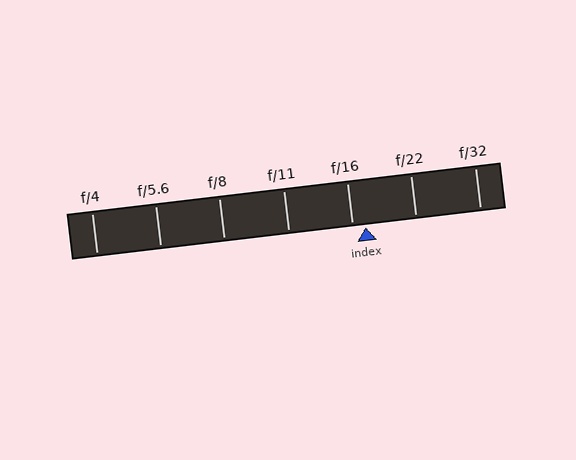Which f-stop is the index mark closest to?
The index mark is closest to f/16.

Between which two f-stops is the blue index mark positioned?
The index mark is between f/16 and f/22.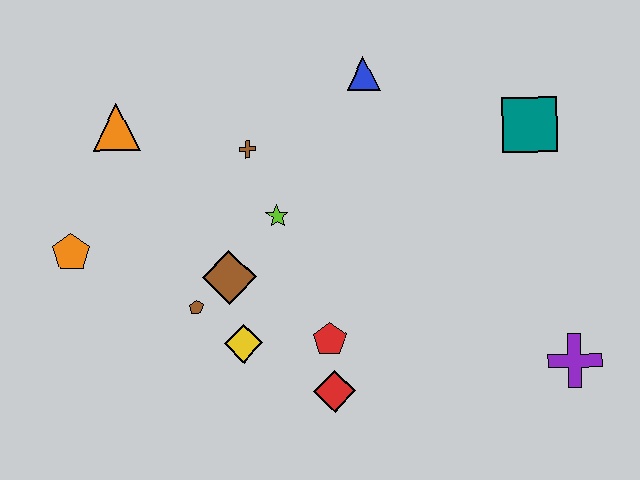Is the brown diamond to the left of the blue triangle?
Yes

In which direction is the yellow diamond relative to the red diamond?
The yellow diamond is to the left of the red diamond.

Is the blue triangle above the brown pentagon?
Yes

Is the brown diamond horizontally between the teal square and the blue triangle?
No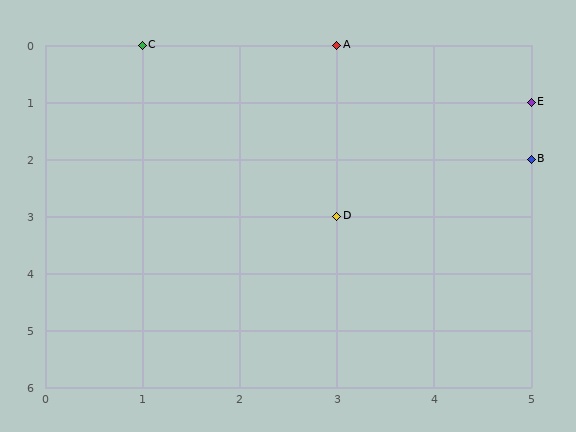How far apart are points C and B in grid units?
Points C and B are 4 columns and 2 rows apart (about 4.5 grid units diagonally).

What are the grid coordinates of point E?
Point E is at grid coordinates (5, 1).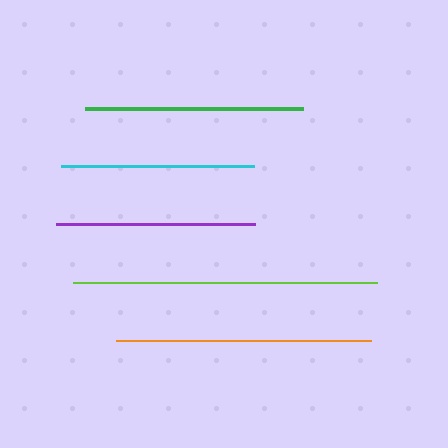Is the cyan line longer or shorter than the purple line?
The purple line is longer than the cyan line.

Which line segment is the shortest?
The cyan line is the shortest at approximately 193 pixels.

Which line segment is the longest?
The lime line is the longest at approximately 304 pixels.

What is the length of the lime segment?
The lime segment is approximately 304 pixels long.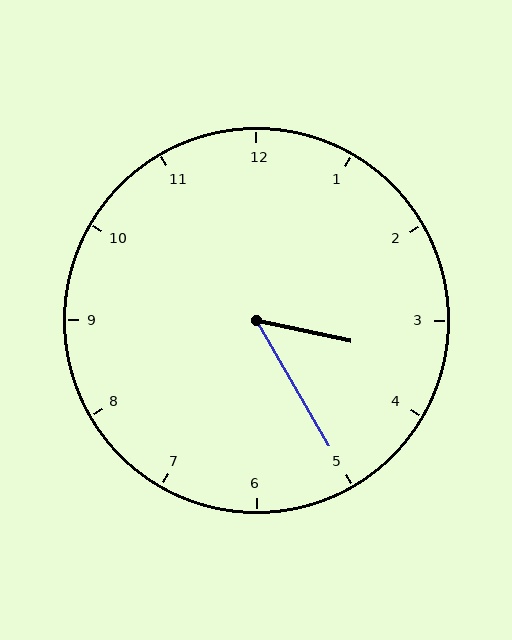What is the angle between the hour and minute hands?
Approximately 48 degrees.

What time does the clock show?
3:25.